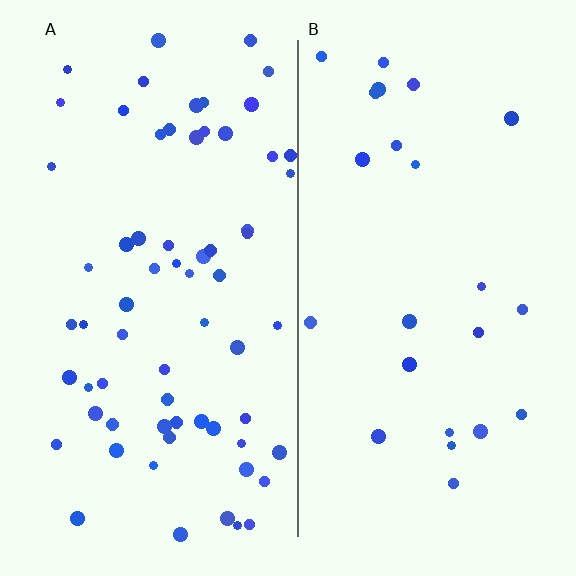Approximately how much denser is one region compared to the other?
Approximately 2.8× — region A over region B.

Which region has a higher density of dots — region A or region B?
A (the left).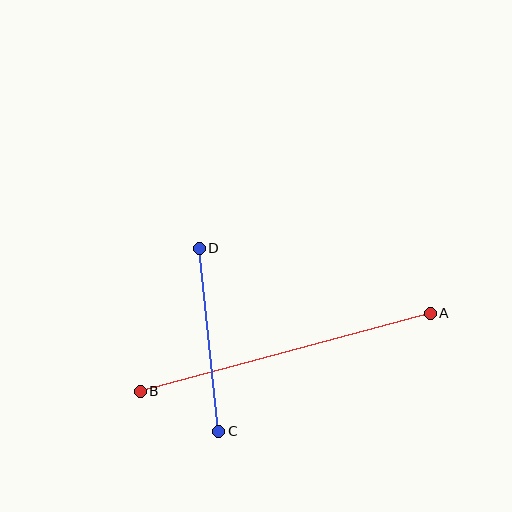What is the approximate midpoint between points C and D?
The midpoint is at approximately (209, 340) pixels.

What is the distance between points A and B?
The distance is approximately 300 pixels.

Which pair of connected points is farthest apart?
Points A and B are farthest apart.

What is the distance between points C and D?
The distance is approximately 184 pixels.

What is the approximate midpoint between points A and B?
The midpoint is at approximately (285, 352) pixels.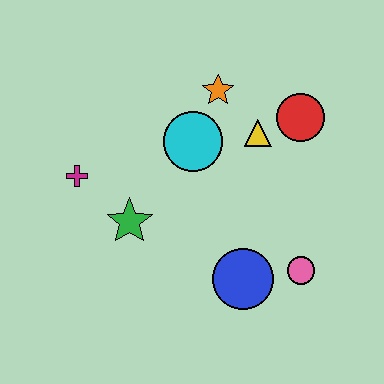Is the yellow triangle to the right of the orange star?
Yes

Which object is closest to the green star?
The magenta cross is closest to the green star.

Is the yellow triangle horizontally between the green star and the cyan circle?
No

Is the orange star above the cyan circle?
Yes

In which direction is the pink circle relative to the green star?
The pink circle is to the right of the green star.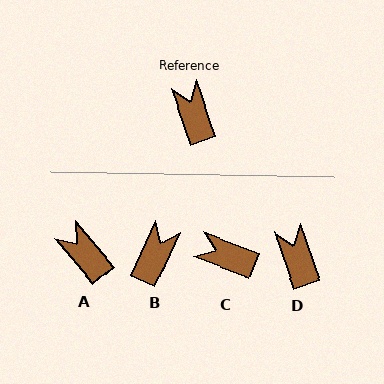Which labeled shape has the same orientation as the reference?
D.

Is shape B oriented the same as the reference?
No, it is off by about 44 degrees.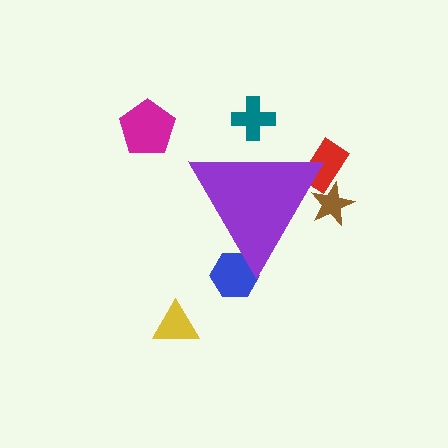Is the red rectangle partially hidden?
Yes, the red rectangle is partially hidden behind the purple triangle.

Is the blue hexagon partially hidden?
Yes, the blue hexagon is partially hidden behind the purple triangle.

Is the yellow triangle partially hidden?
No, the yellow triangle is fully visible.